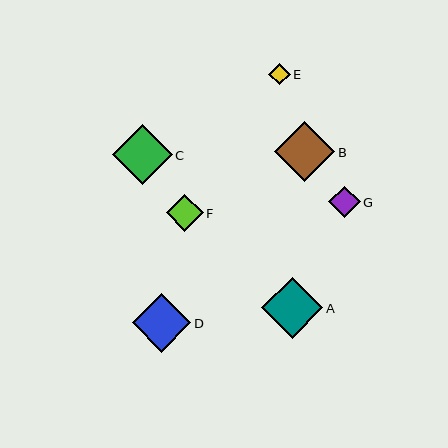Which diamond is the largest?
Diamond A is the largest with a size of approximately 61 pixels.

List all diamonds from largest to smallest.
From largest to smallest: A, B, C, D, F, G, E.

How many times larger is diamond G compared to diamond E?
Diamond G is approximately 1.5 times the size of diamond E.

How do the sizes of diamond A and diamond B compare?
Diamond A and diamond B are approximately the same size.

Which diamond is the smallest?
Diamond E is the smallest with a size of approximately 21 pixels.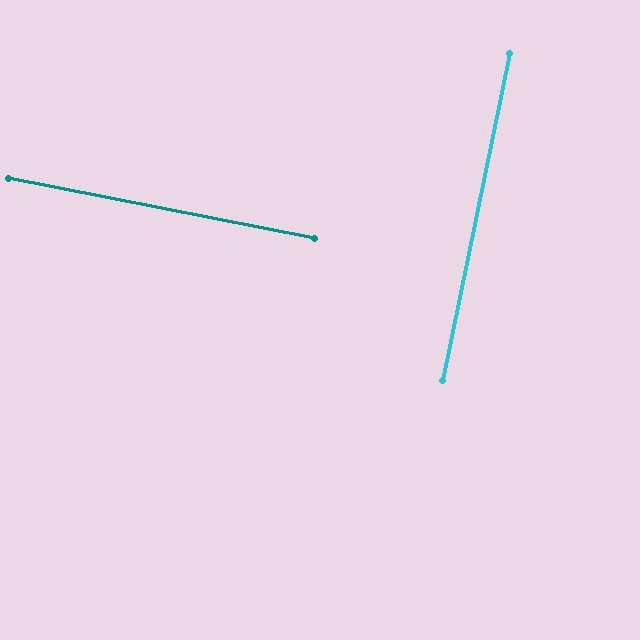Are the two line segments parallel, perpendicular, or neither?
Perpendicular — they meet at approximately 89°.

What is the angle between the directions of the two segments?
Approximately 89 degrees.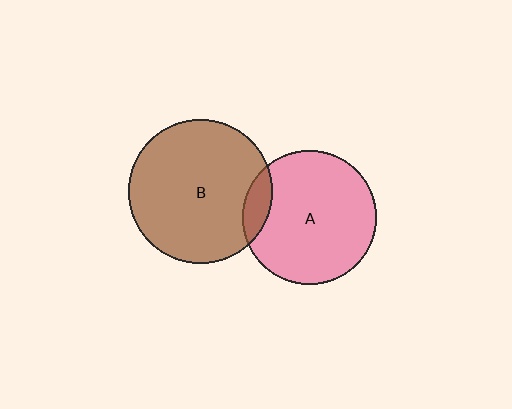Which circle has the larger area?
Circle B (brown).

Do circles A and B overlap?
Yes.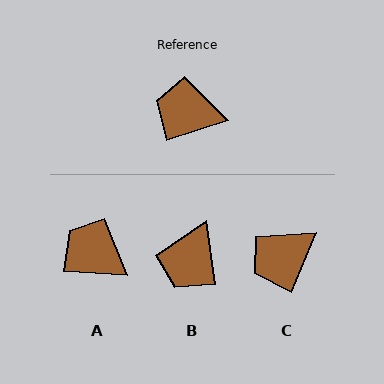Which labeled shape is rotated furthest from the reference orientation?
B, about 80 degrees away.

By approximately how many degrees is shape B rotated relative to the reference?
Approximately 80 degrees counter-clockwise.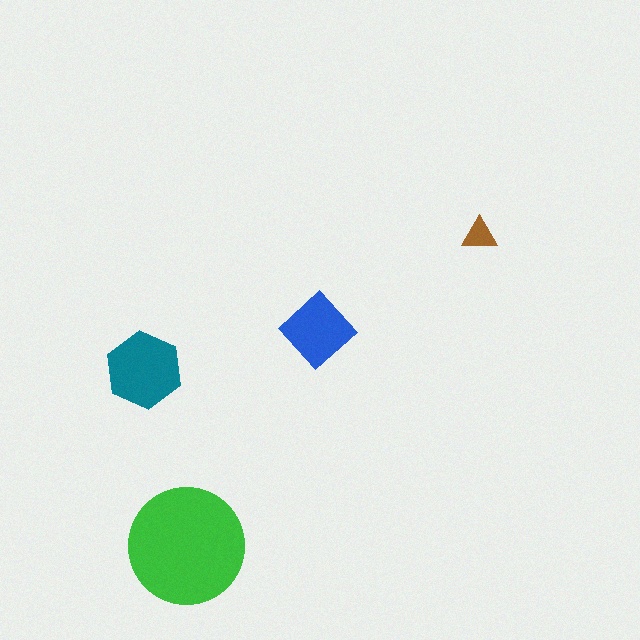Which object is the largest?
The green circle.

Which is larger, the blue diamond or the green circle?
The green circle.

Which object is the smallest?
The brown triangle.